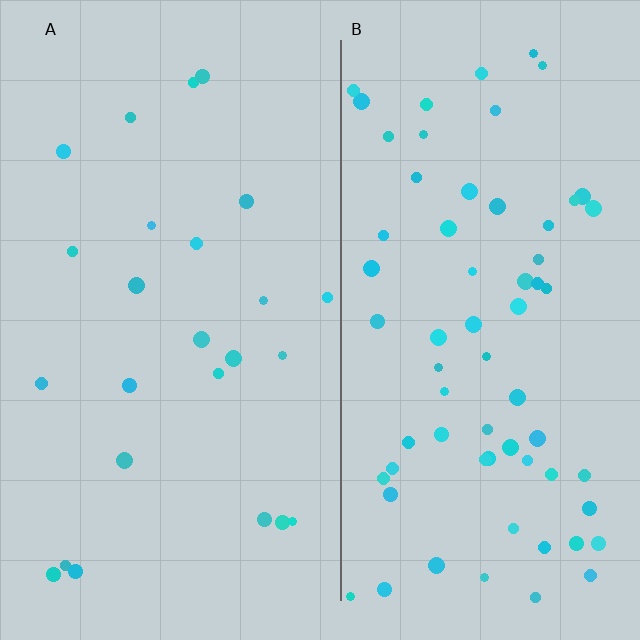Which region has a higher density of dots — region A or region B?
B (the right).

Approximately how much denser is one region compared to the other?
Approximately 2.7× — region B over region A.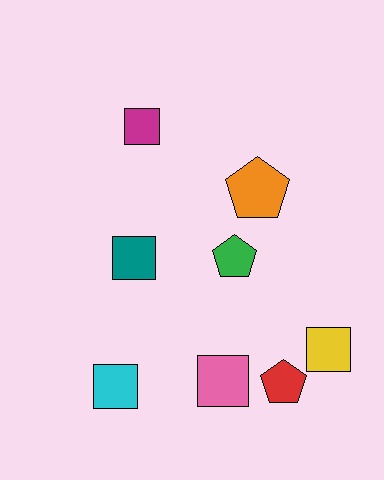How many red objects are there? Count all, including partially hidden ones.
There is 1 red object.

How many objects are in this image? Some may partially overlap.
There are 8 objects.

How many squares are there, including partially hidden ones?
There are 5 squares.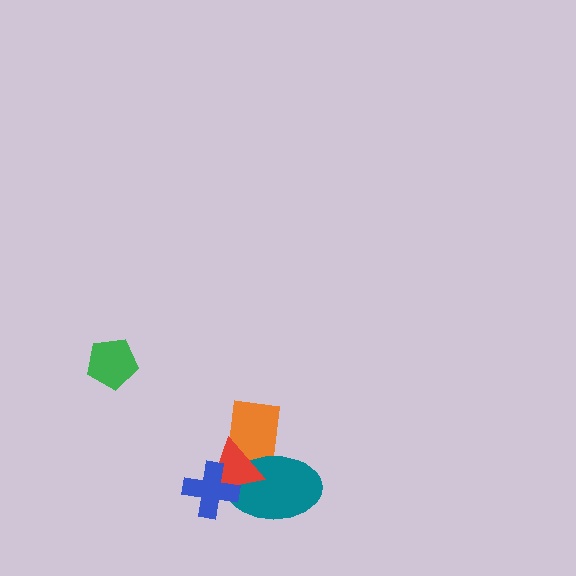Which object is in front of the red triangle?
The blue cross is in front of the red triangle.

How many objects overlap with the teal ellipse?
3 objects overlap with the teal ellipse.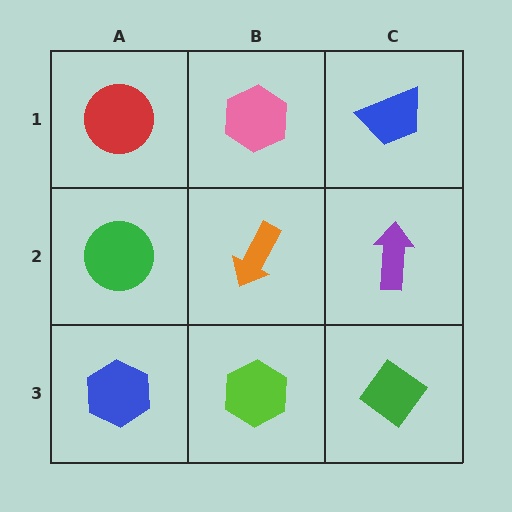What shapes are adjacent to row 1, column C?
A purple arrow (row 2, column C), a pink hexagon (row 1, column B).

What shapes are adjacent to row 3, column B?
An orange arrow (row 2, column B), a blue hexagon (row 3, column A), a green diamond (row 3, column C).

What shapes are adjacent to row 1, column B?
An orange arrow (row 2, column B), a red circle (row 1, column A), a blue trapezoid (row 1, column C).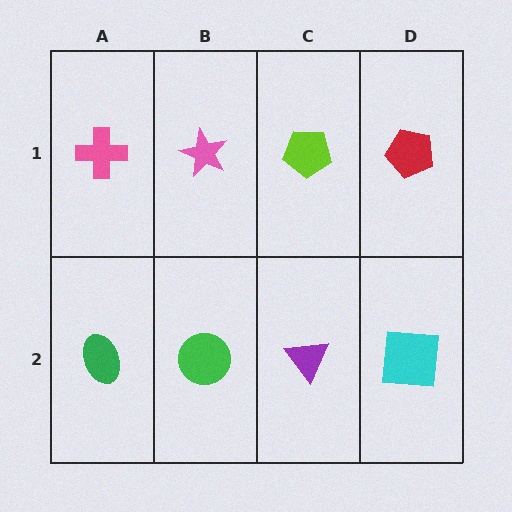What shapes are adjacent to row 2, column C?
A lime pentagon (row 1, column C), a green circle (row 2, column B), a cyan square (row 2, column D).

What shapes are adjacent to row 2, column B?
A pink star (row 1, column B), a green ellipse (row 2, column A), a purple triangle (row 2, column C).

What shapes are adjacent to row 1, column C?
A purple triangle (row 2, column C), a pink star (row 1, column B), a red pentagon (row 1, column D).